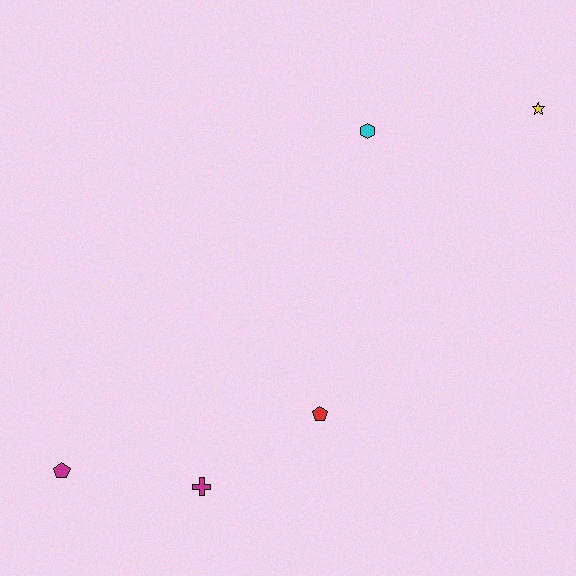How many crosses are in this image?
There is 1 cross.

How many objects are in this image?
There are 5 objects.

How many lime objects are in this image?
There are no lime objects.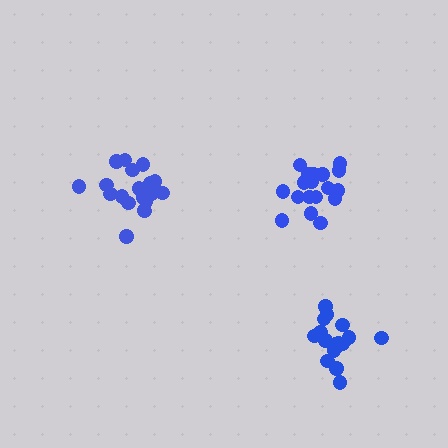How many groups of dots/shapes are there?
There are 3 groups.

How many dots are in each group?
Group 1: 19 dots, Group 2: 18 dots, Group 3: 18 dots (55 total).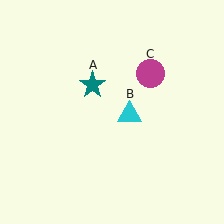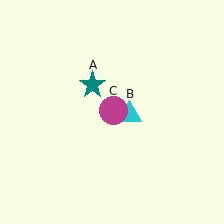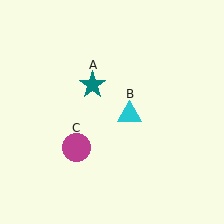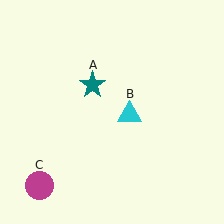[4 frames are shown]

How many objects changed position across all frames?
1 object changed position: magenta circle (object C).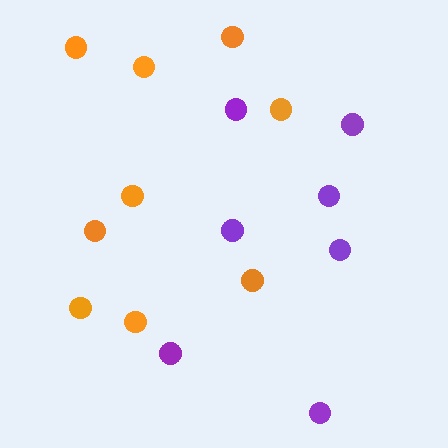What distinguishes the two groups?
There are 2 groups: one group of orange circles (9) and one group of purple circles (7).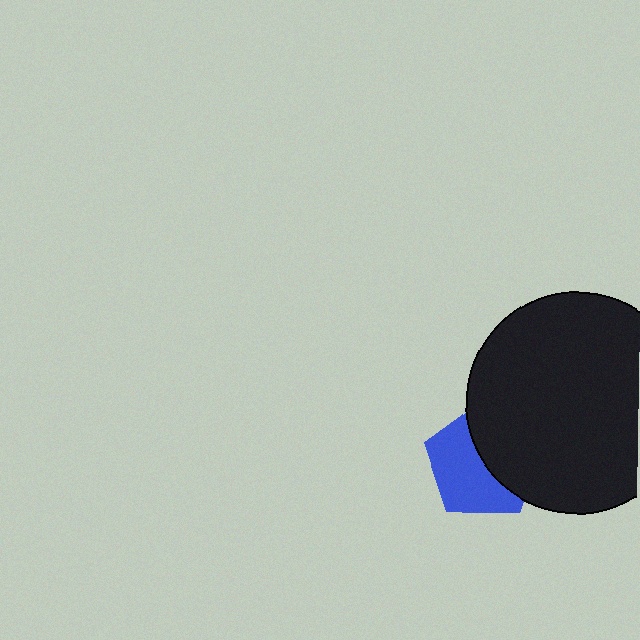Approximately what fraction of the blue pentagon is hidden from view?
Roughly 45% of the blue pentagon is hidden behind the black circle.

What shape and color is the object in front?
The object in front is a black circle.